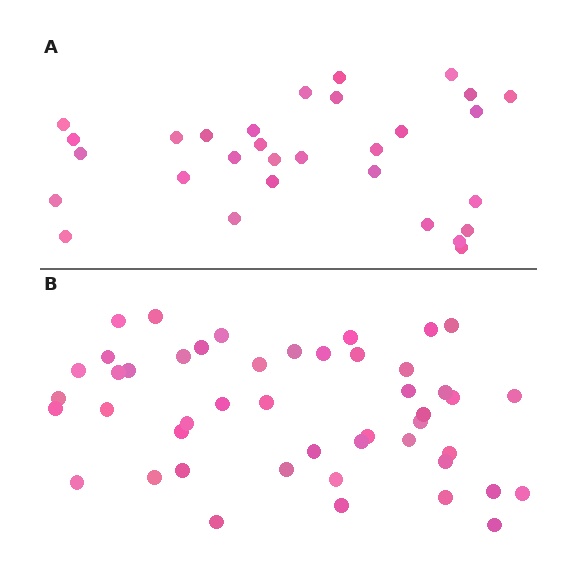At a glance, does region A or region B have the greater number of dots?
Region B (the bottom region) has more dots.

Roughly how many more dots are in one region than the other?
Region B has approximately 15 more dots than region A.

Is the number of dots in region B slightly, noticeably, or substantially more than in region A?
Region B has substantially more. The ratio is roughly 1.6 to 1.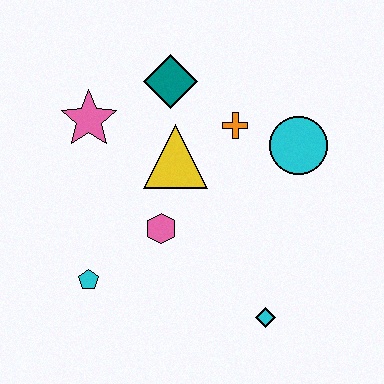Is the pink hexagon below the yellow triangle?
Yes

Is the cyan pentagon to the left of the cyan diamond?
Yes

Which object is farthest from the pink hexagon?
The cyan circle is farthest from the pink hexagon.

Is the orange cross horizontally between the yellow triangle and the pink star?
No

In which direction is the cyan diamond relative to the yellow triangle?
The cyan diamond is below the yellow triangle.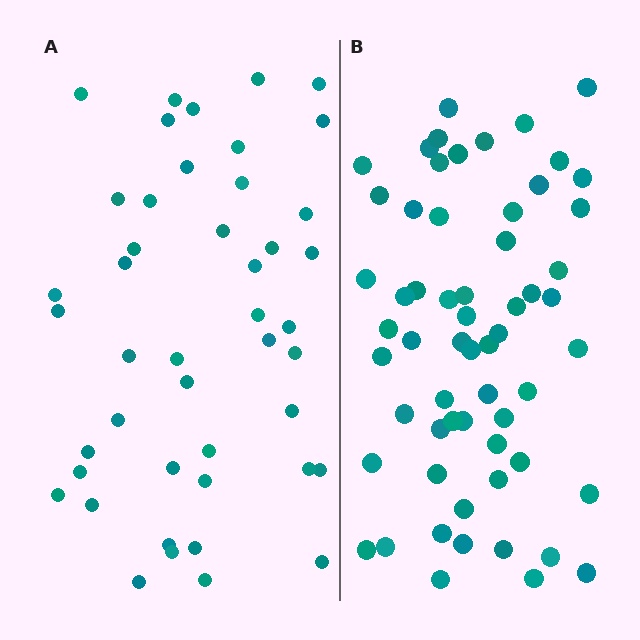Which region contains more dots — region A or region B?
Region B (the right region) has more dots.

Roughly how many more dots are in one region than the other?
Region B has approximately 15 more dots than region A.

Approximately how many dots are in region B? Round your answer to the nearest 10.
About 60 dots.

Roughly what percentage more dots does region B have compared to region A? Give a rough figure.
About 35% more.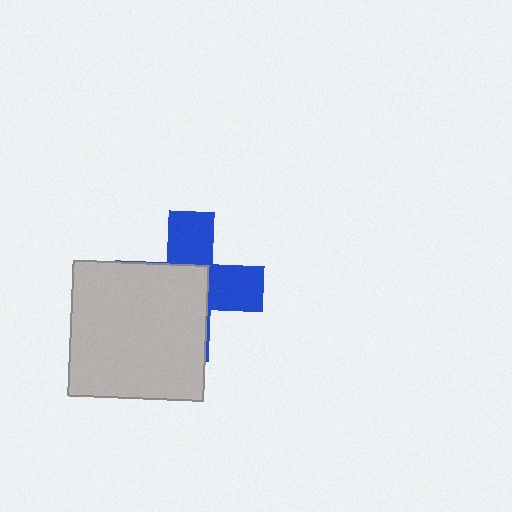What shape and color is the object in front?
The object in front is a light gray square.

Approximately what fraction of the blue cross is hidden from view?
Roughly 54% of the blue cross is hidden behind the light gray square.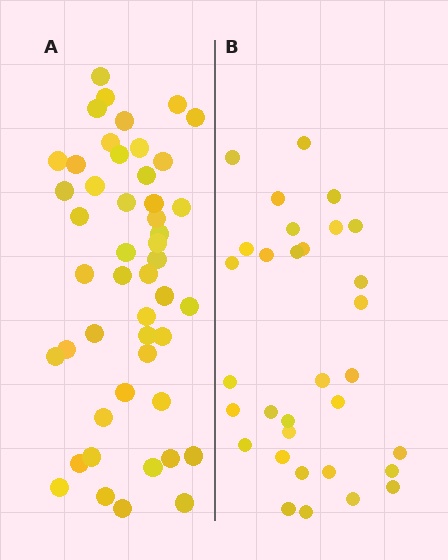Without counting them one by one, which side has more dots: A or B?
Region A (the left region) has more dots.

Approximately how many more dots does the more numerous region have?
Region A has approximately 15 more dots than region B.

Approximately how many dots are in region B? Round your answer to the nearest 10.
About 30 dots. (The exact count is 32, which rounds to 30.)